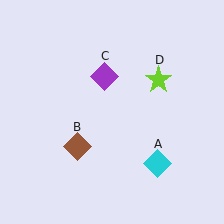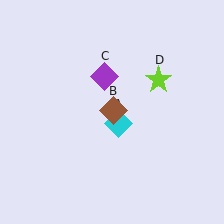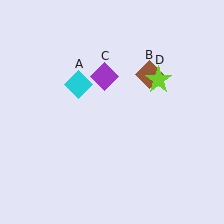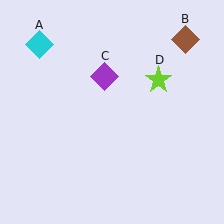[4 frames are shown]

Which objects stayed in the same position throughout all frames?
Purple diamond (object C) and lime star (object D) remained stationary.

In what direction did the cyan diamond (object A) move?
The cyan diamond (object A) moved up and to the left.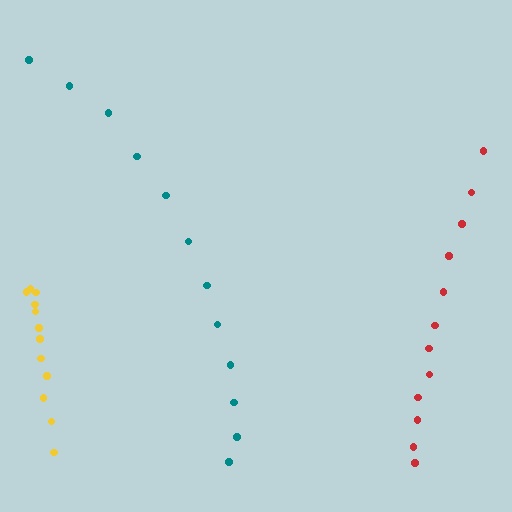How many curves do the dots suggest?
There are 3 distinct paths.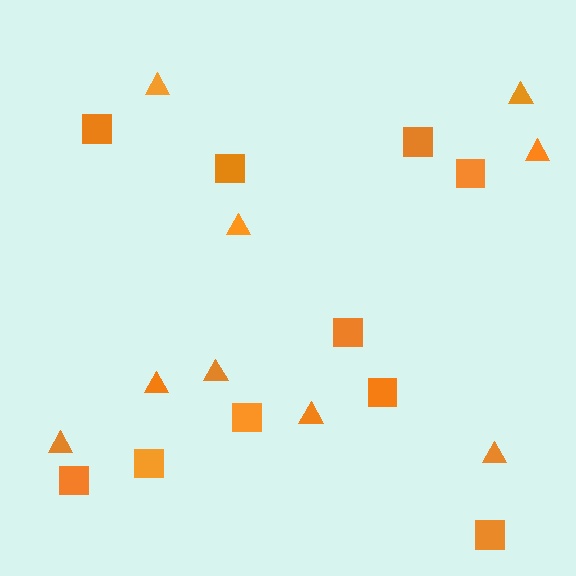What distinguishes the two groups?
There are 2 groups: one group of squares (10) and one group of triangles (9).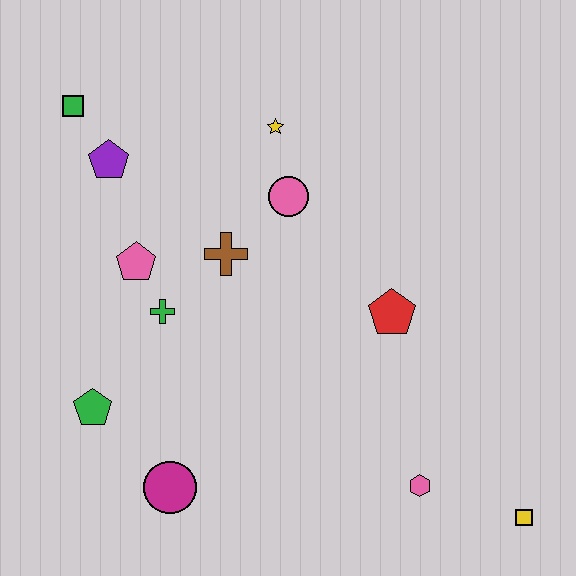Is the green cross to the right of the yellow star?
No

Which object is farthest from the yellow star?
The yellow square is farthest from the yellow star.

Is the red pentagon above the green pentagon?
Yes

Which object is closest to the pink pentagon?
The green cross is closest to the pink pentagon.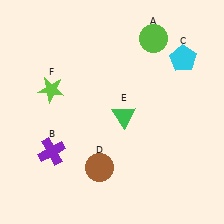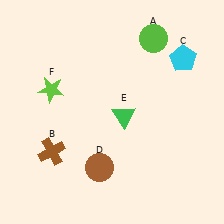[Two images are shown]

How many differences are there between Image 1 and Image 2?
There is 1 difference between the two images.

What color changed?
The cross (B) changed from purple in Image 1 to brown in Image 2.